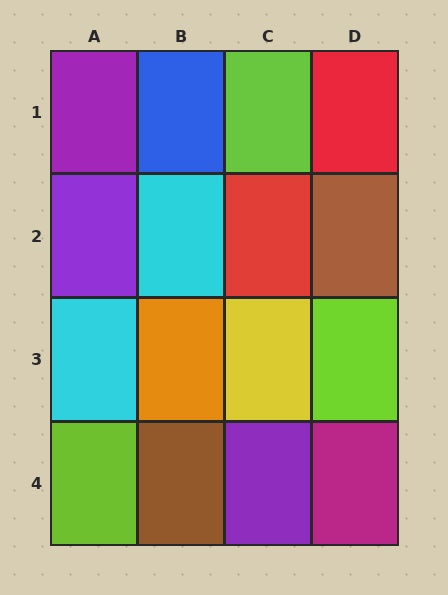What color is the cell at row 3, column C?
Yellow.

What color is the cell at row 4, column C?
Purple.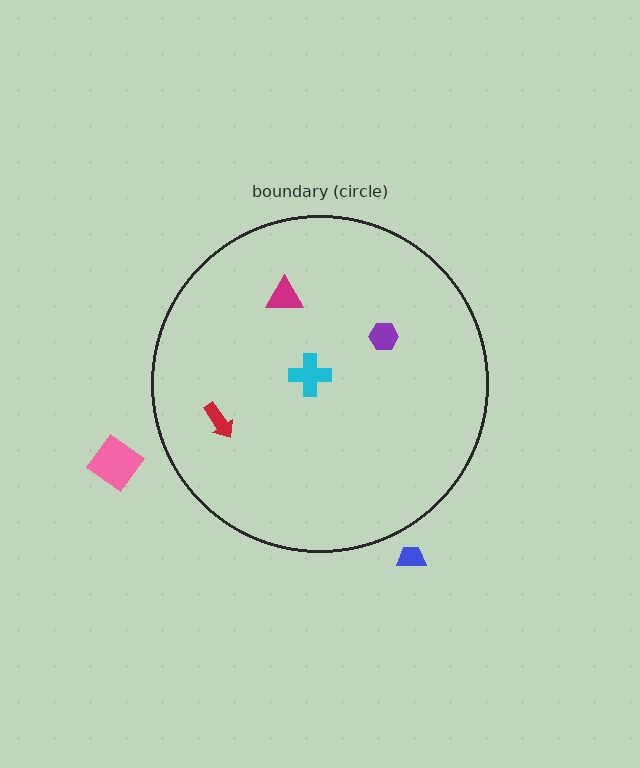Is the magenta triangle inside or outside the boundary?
Inside.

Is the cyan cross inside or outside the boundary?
Inside.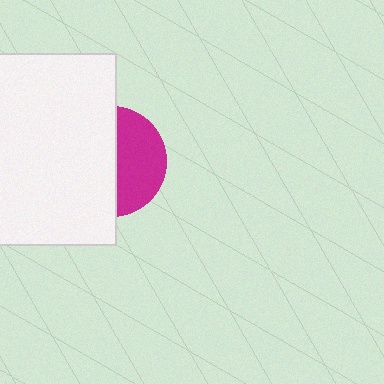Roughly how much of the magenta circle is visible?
A small part of it is visible (roughly 43%).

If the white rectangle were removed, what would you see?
You would see the complete magenta circle.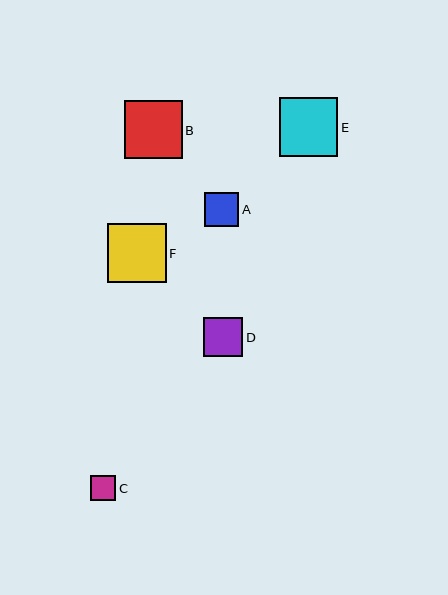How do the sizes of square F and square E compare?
Square F and square E are approximately the same size.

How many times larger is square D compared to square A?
Square D is approximately 1.2 times the size of square A.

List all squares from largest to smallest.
From largest to smallest: F, E, B, D, A, C.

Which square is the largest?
Square F is the largest with a size of approximately 59 pixels.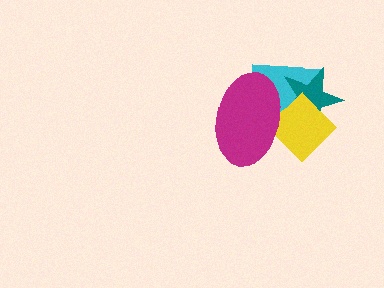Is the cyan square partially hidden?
Yes, it is partially covered by another shape.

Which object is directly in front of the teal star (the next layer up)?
The yellow diamond is directly in front of the teal star.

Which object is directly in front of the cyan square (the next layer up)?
The teal star is directly in front of the cyan square.